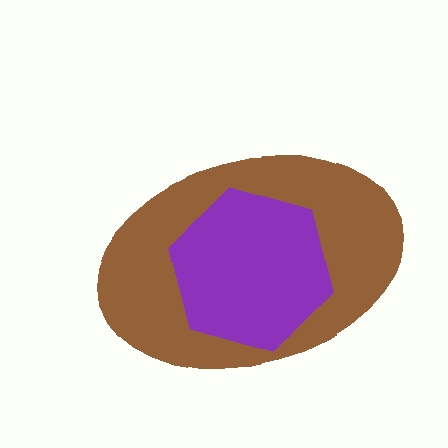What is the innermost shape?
The purple hexagon.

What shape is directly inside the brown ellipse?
The purple hexagon.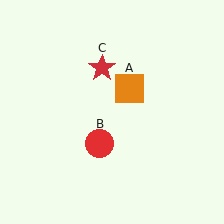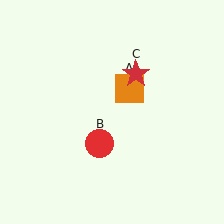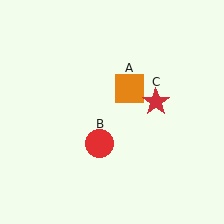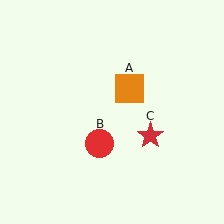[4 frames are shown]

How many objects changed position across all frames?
1 object changed position: red star (object C).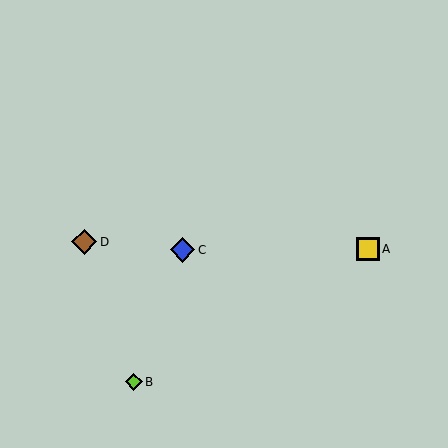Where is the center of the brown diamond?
The center of the brown diamond is at (84, 242).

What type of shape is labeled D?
Shape D is a brown diamond.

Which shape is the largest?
The brown diamond (labeled D) is the largest.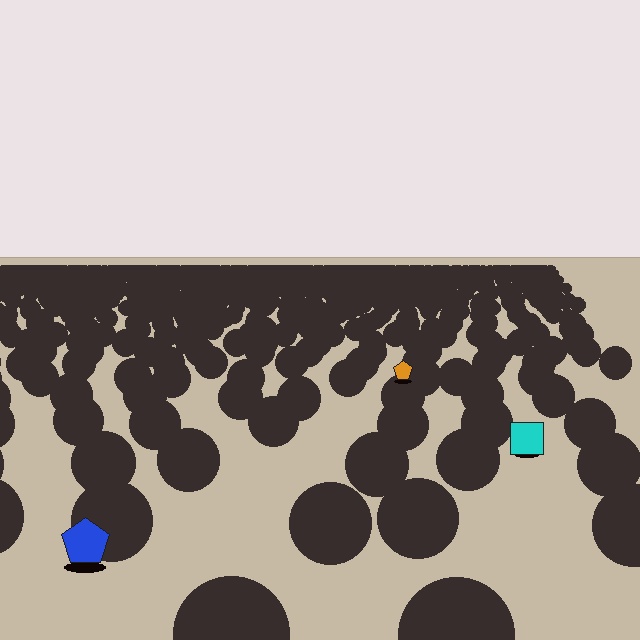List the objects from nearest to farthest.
From nearest to farthest: the blue pentagon, the cyan square, the orange pentagon.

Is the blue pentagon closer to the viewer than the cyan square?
Yes. The blue pentagon is closer — you can tell from the texture gradient: the ground texture is coarser near it.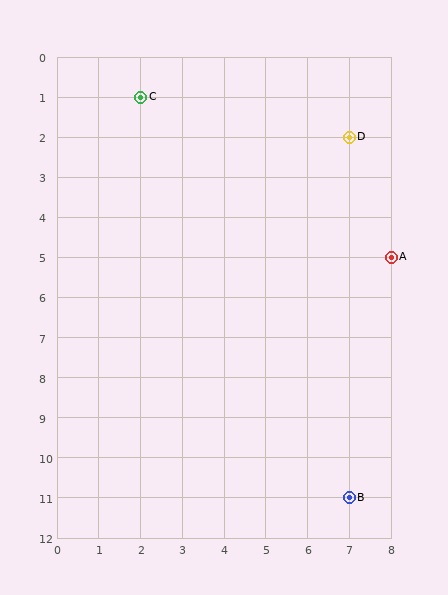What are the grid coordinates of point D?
Point D is at grid coordinates (7, 2).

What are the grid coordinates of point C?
Point C is at grid coordinates (2, 1).